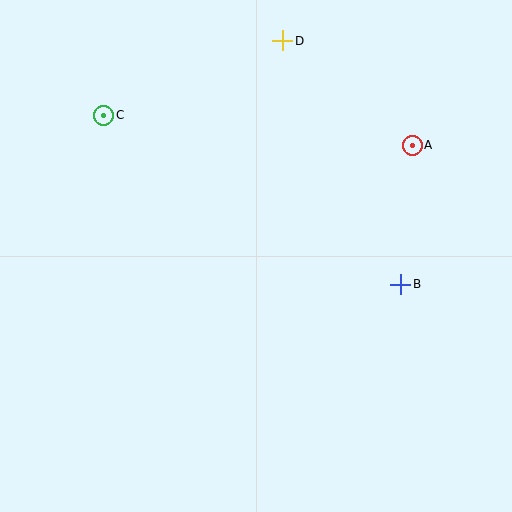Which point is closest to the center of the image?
Point B at (401, 284) is closest to the center.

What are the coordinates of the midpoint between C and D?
The midpoint between C and D is at (193, 78).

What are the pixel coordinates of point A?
Point A is at (412, 145).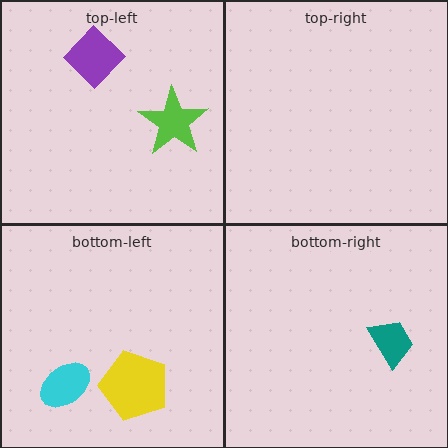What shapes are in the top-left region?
The purple diamond, the lime star.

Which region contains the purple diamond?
The top-left region.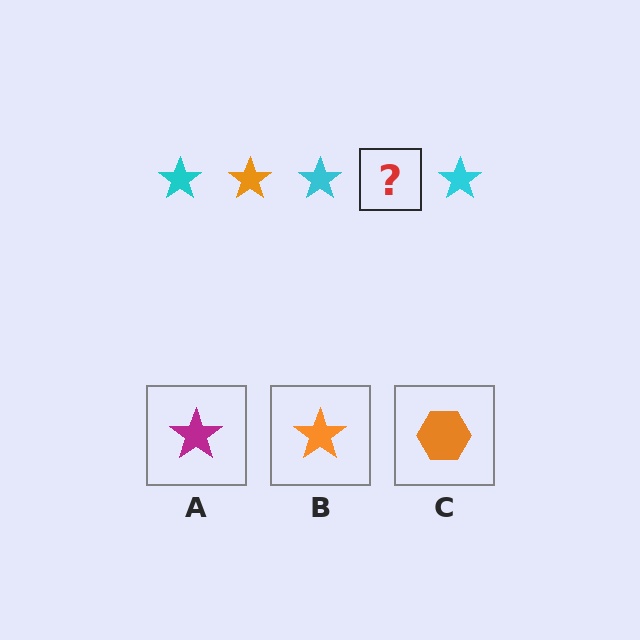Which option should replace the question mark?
Option B.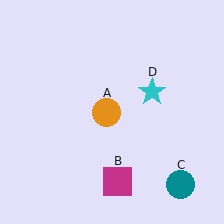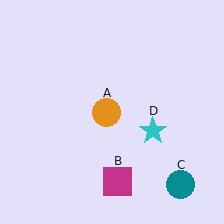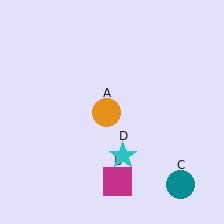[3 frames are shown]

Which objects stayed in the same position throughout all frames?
Orange circle (object A) and magenta square (object B) and teal circle (object C) remained stationary.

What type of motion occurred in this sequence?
The cyan star (object D) rotated clockwise around the center of the scene.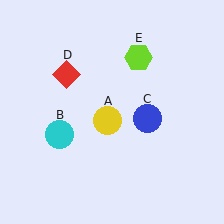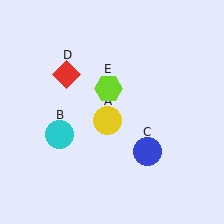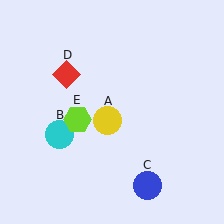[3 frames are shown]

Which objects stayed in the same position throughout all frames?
Yellow circle (object A) and cyan circle (object B) and red diamond (object D) remained stationary.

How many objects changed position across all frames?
2 objects changed position: blue circle (object C), lime hexagon (object E).